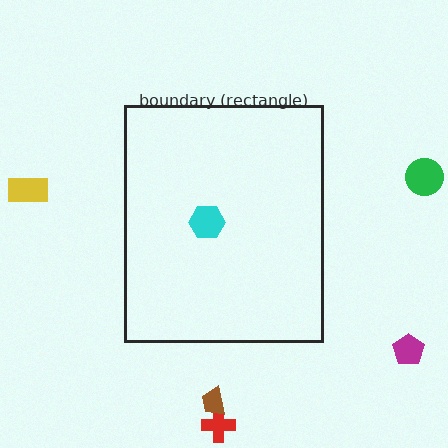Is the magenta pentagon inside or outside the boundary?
Outside.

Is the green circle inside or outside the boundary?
Outside.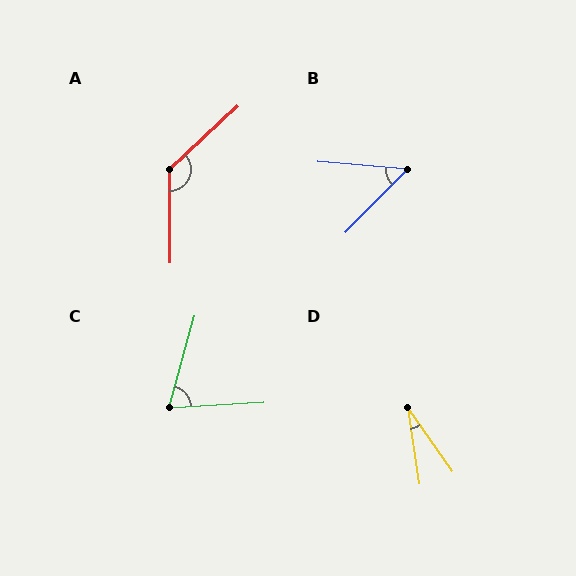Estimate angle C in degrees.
Approximately 71 degrees.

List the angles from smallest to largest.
D (27°), B (50°), C (71°), A (133°).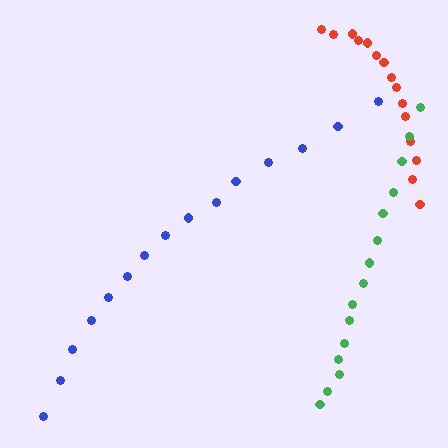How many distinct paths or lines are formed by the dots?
There are 3 distinct paths.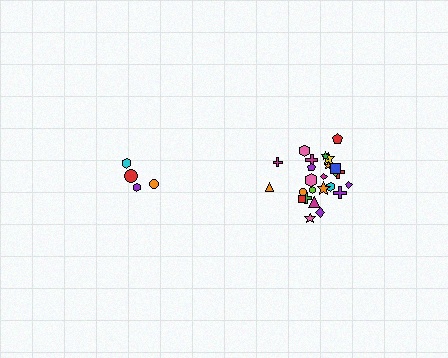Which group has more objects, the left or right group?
The right group.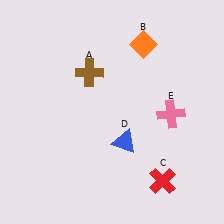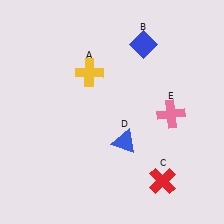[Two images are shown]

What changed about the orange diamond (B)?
In Image 1, B is orange. In Image 2, it changed to blue.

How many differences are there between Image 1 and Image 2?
There are 2 differences between the two images.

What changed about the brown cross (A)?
In Image 1, A is brown. In Image 2, it changed to yellow.